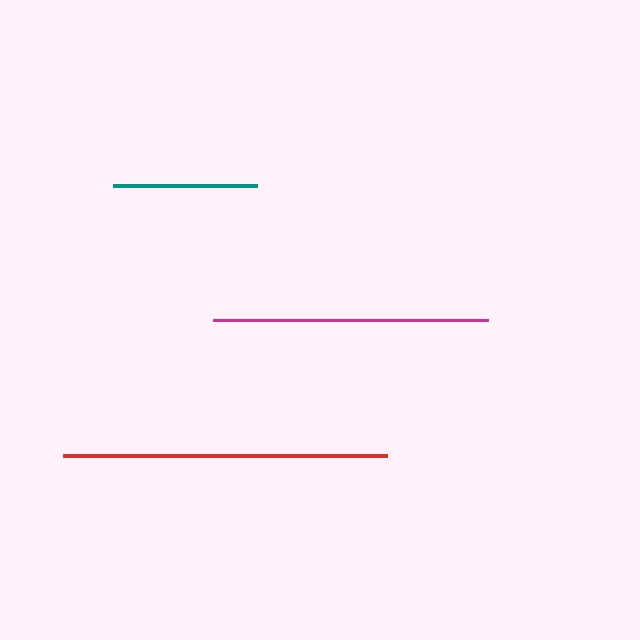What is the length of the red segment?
The red segment is approximately 324 pixels long.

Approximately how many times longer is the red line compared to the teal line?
The red line is approximately 2.3 times the length of the teal line.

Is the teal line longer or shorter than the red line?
The red line is longer than the teal line.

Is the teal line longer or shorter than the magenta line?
The magenta line is longer than the teal line.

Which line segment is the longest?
The red line is the longest at approximately 324 pixels.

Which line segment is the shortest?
The teal line is the shortest at approximately 144 pixels.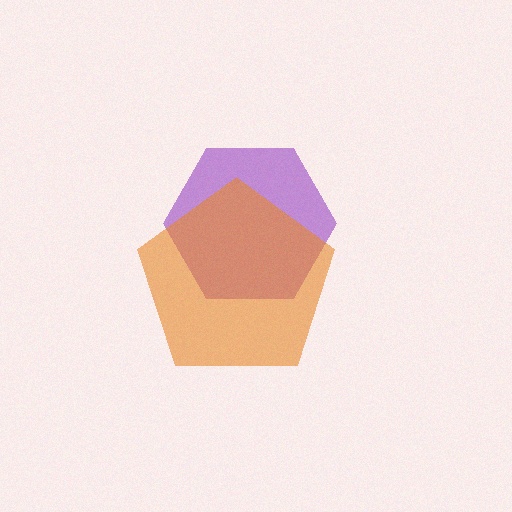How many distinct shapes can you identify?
There are 2 distinct shapes: a purple hexagon, an orange pentagon.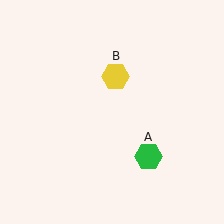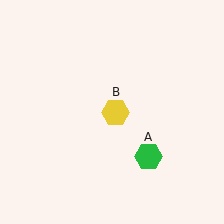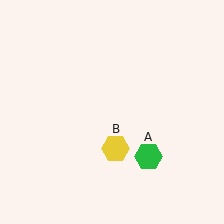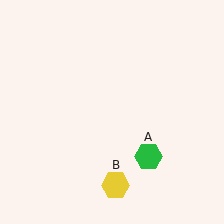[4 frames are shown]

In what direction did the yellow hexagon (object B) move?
The yellow hexagon (object B) moved down.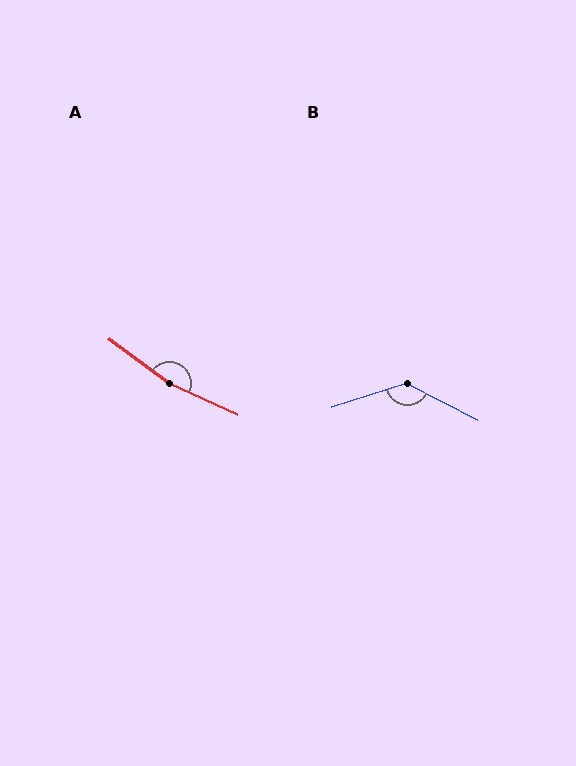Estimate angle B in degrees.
Approximately 135 degrees.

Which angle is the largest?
A, at approximately 168 degrees.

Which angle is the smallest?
B, at approximately 135 degrees.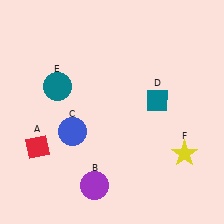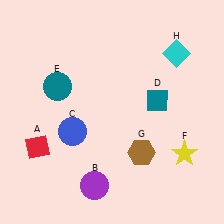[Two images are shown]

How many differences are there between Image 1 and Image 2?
There are 2 differences between the two images.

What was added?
A brown hexagon (G), a cyan diamond (H) were added in Image 2.